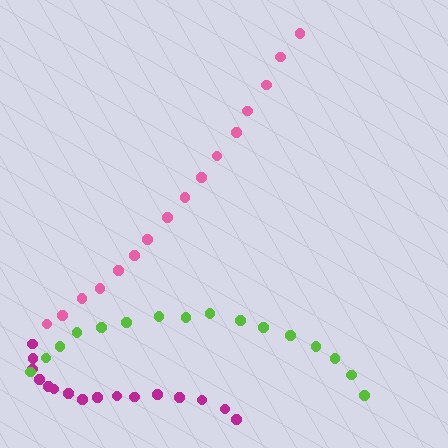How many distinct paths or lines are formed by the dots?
There are 3 distinct paths.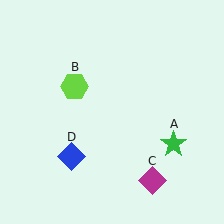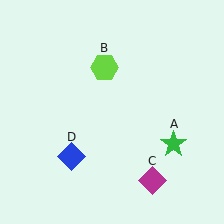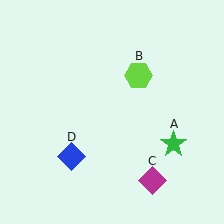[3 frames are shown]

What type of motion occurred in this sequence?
The lime hexagon (object B) rotated clockwise around the center of the scene.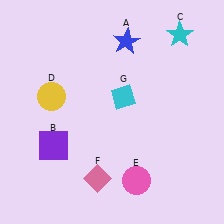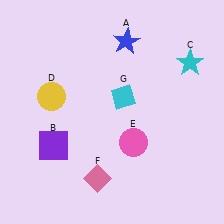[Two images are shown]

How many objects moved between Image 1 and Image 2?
2 objects moved between the two images.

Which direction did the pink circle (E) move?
The pink circle (E) moved up.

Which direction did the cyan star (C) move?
The cyan star (C) moved down.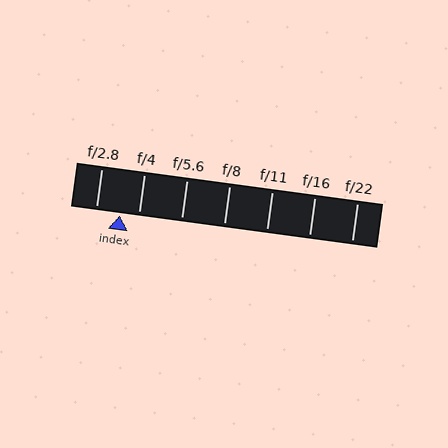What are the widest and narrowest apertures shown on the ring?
The widest aperture shown is f/2.8 and the narrowest is f/22.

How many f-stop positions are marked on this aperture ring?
There are 7 f-stop positions marked.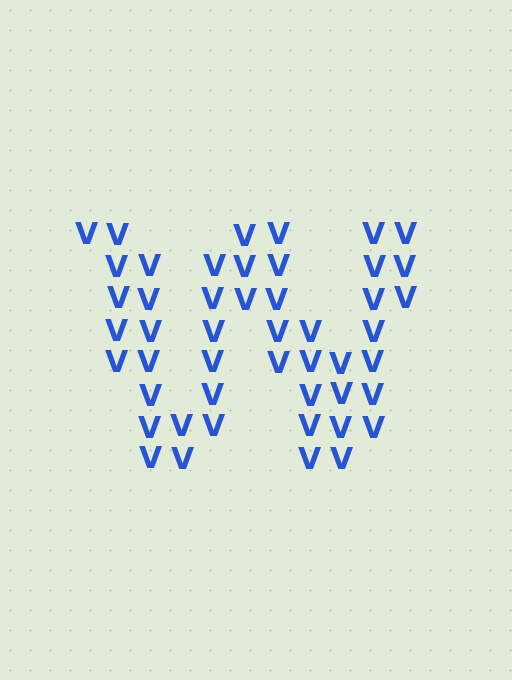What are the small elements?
The small elements are letter V's.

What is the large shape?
The large shape is the letter W.